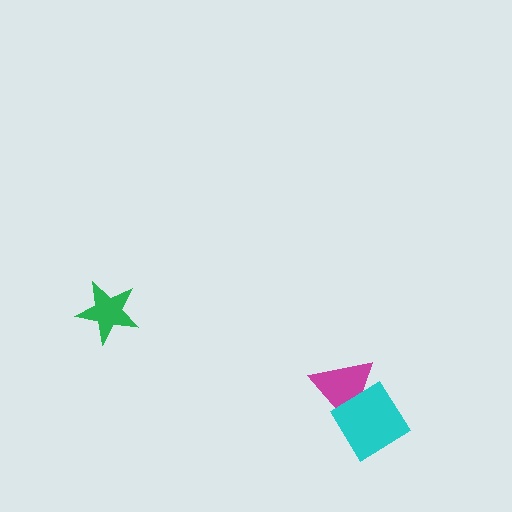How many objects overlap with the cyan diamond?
1 object overlaps with the cyan diamond.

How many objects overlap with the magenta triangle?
1 object overlaps with the magenta triangle.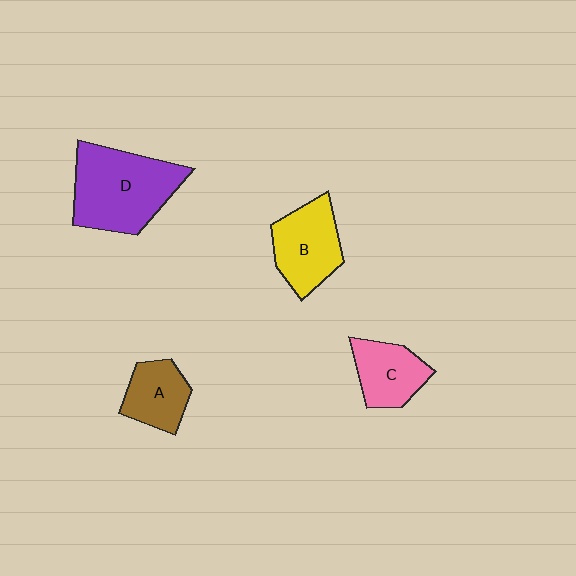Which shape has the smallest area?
Shape A (brown).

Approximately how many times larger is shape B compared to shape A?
Approximately 1.4 times.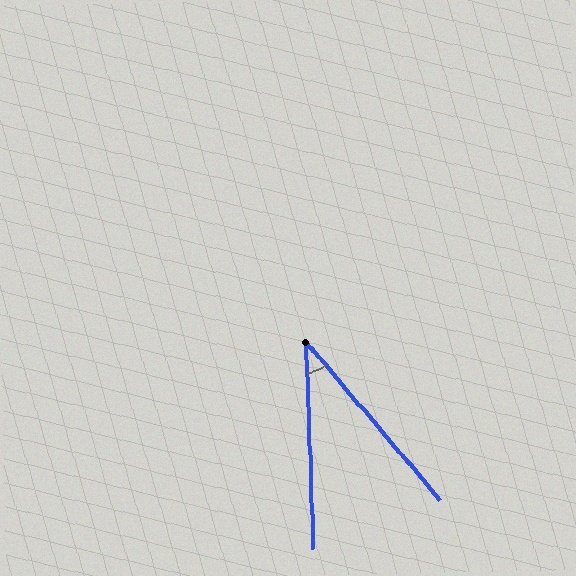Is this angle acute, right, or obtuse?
It is acute.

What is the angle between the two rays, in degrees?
Approximately 38 degrees.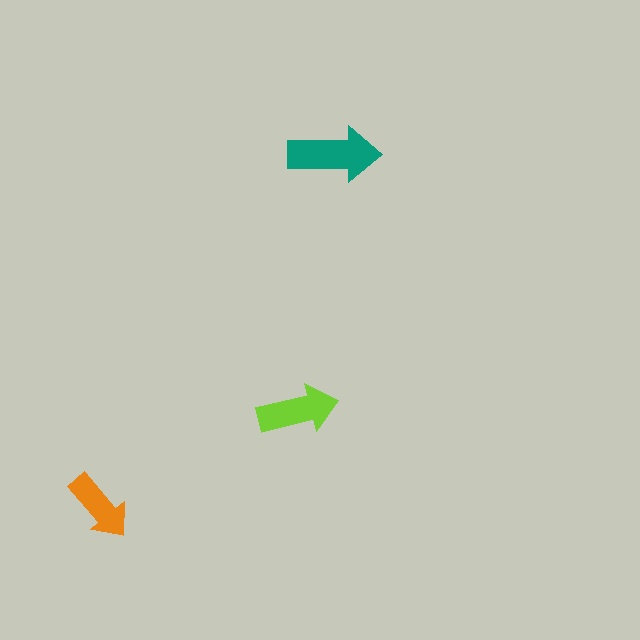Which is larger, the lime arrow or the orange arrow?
The lime one.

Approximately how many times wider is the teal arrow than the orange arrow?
About 1.5 times wider.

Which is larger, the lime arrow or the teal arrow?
The teal one.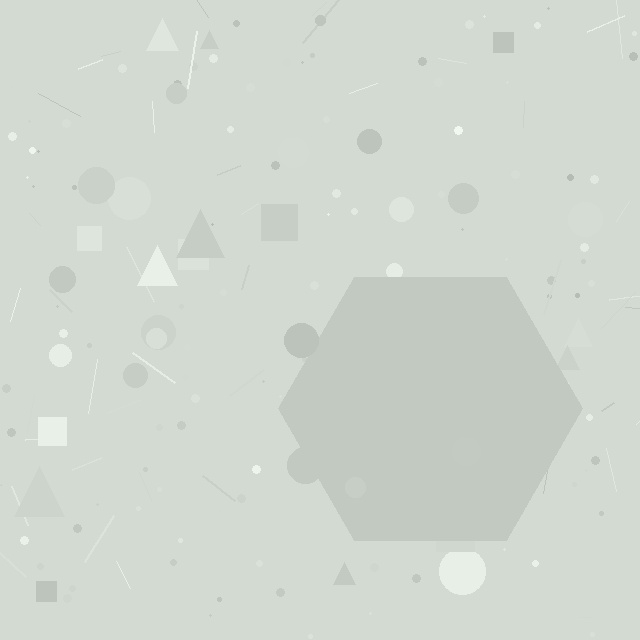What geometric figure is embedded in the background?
A hexagon is embedded in the background.